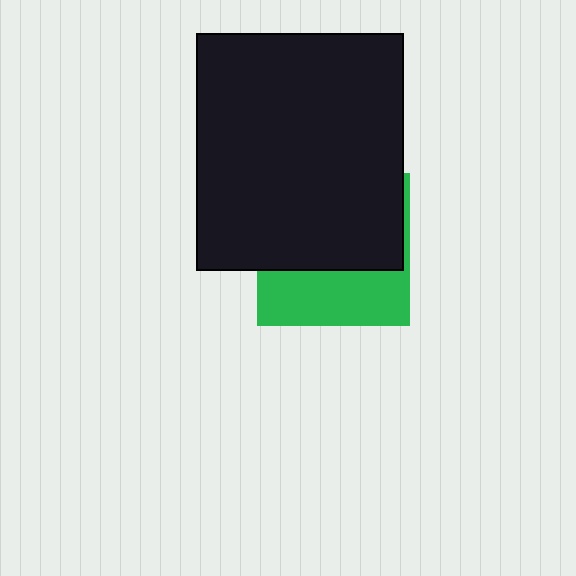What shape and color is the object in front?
The object in front is a black rectangle.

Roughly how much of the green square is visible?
A small part of it is visible (roughly 38%).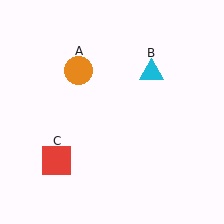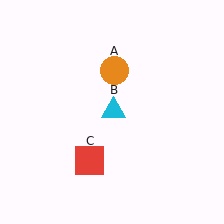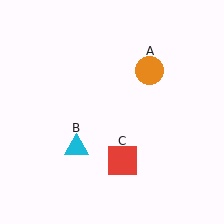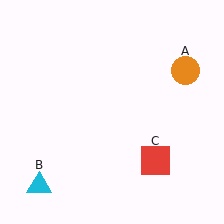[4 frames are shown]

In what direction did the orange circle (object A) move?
The orange circle (object A) moved right.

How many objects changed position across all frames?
3 objects changed position: orange circle (object A), cyan triangle (object B), red square (object C).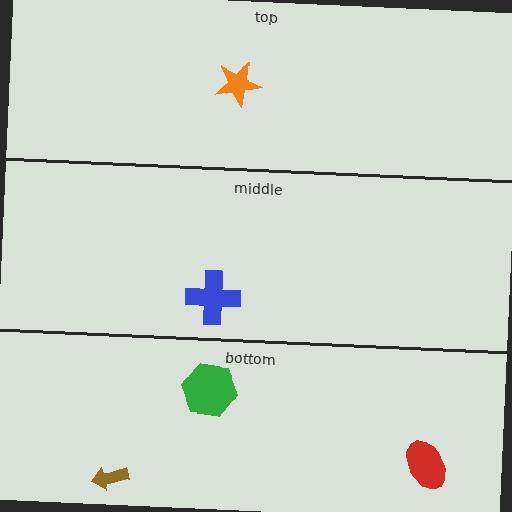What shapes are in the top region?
The orange star.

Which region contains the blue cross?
The middle region.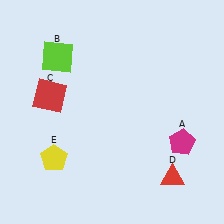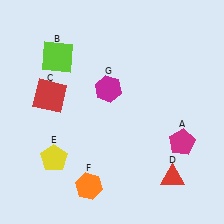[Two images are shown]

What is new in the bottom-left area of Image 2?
An orange hexagon (F) was added in the bottom-left area of Image 2.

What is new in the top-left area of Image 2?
A magenta hexagon (G) was added in the top-left area of Image 2.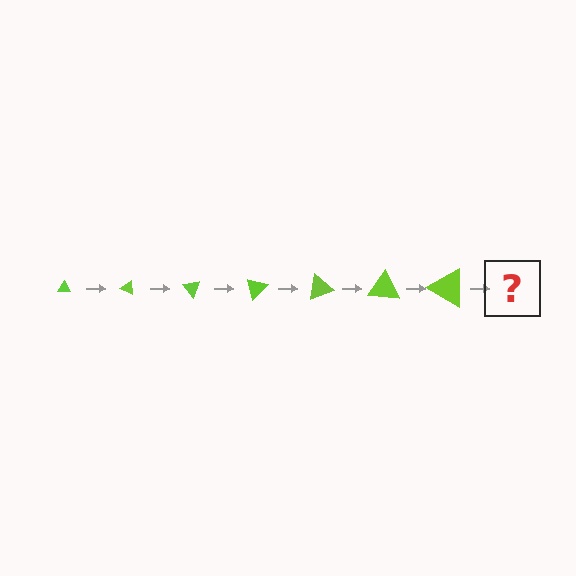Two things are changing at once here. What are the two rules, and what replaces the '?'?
The two rules are that the triangle grows larger each step and it rotates 25 degrees each step. The '?' should be a triangle, larger than the previous one and rotated 175 degrees from the start.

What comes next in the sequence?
The next element should be a triangle, larger than the previous one and rotated 175 degrees from the start.